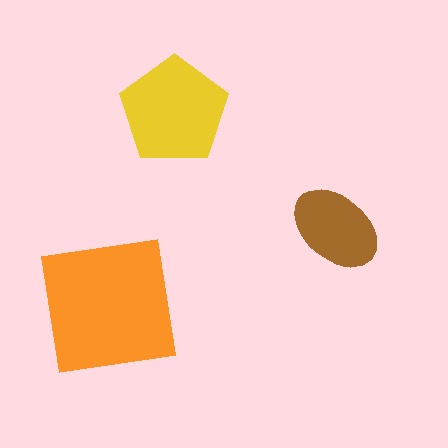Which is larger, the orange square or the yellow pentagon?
The orange square.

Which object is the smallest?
The brown ellipse.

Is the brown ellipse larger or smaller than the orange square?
Smaller.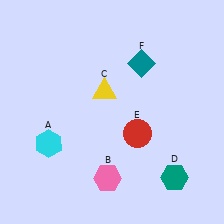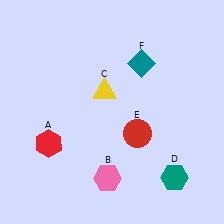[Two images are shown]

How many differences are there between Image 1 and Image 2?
There is 1 difference between the two images.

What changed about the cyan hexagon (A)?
In Image 1, A is cyan. In Image 2, it changed to red.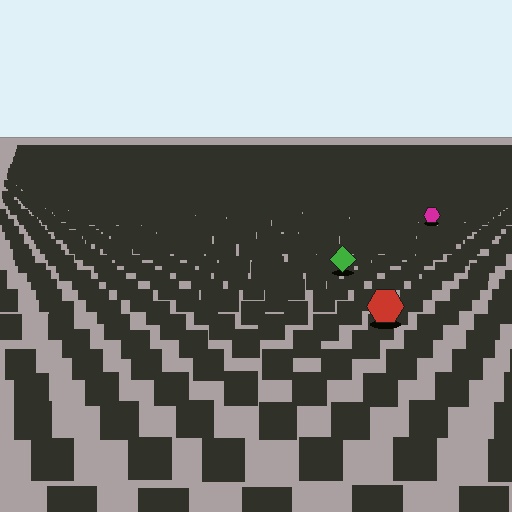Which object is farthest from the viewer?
The magenta hexagon is farthest from the viewer. It appears smaller and the ground texture around it is denser.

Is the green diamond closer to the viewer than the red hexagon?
No. The red hexagon is closer — you can tell from the texture gradient: the ground texture is coarser near it.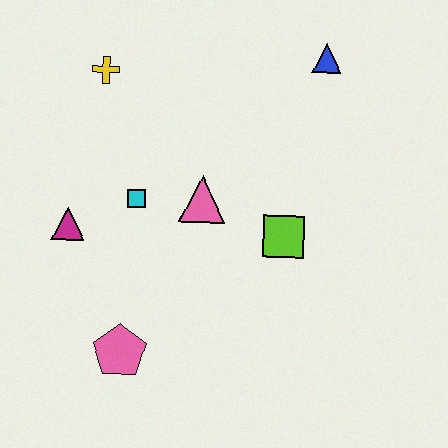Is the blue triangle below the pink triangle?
No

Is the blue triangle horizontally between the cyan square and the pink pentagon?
No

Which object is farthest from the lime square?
The yellow cross is farthest from the lime square.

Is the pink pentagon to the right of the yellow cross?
Yes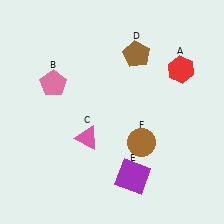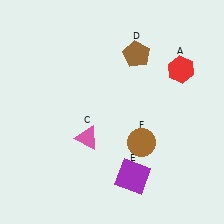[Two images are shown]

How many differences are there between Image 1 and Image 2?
There is 1 difference between the two images.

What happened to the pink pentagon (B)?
The pink pentagon (B) was removed in Image 2. It was in the top-left area of Image 1.